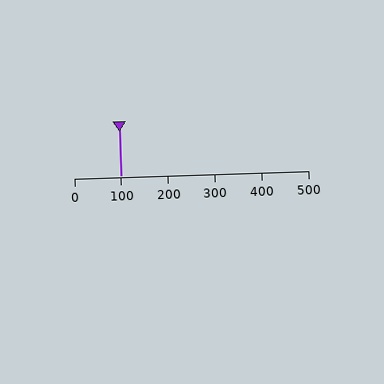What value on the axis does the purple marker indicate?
The marker indicates approximately 100.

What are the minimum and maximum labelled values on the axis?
The axis runs from 0 to 500.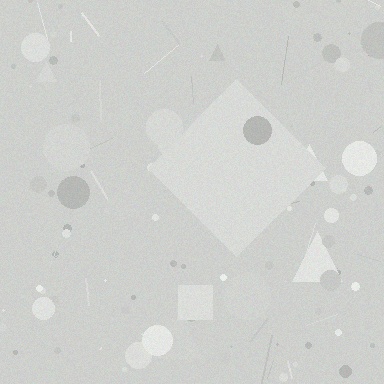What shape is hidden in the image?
A diamond is hidden in the image.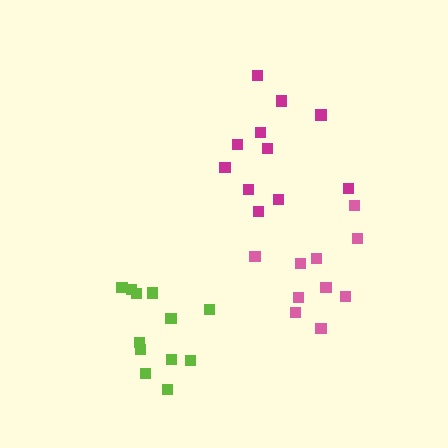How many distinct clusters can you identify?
There are 3 distinct clusters.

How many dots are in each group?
Group 1: 10 dots, Group 2: 11 dots, Group 3: 12 dots (33 total).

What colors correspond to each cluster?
The clusters are colored: pink, magenta, lime.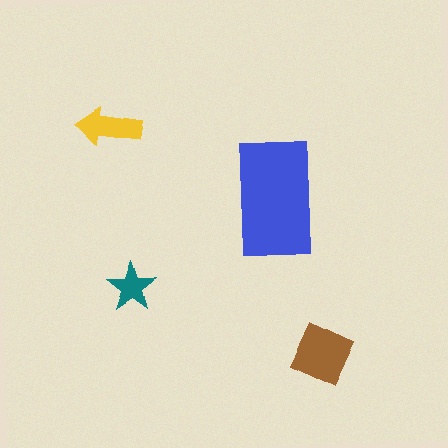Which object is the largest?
The blue rectangle.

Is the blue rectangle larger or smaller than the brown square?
Larger.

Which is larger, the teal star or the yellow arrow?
The yellow arrow.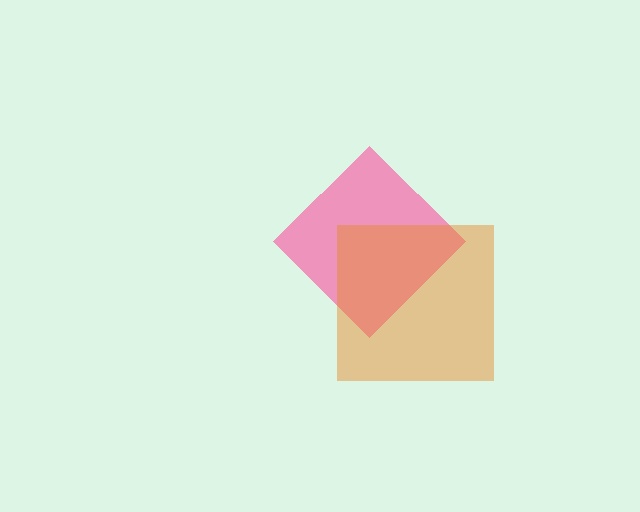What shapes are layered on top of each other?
The layered shapes are: a pink diamond, an orange square.